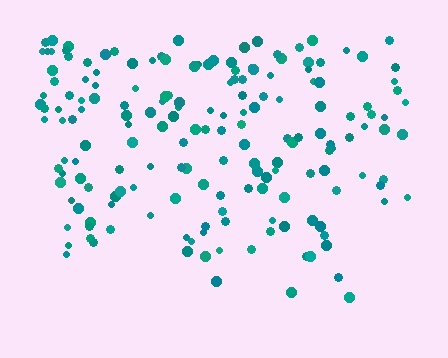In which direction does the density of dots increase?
From bottom to top, with the top side densest.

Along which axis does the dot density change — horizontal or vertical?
Vertical.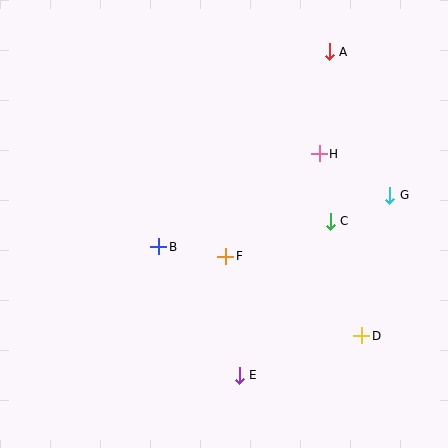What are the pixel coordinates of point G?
Point G is at (390, 195).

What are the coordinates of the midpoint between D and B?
The midpoint between D and B is at (260, 291).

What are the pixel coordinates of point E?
Point E is at (239, 375).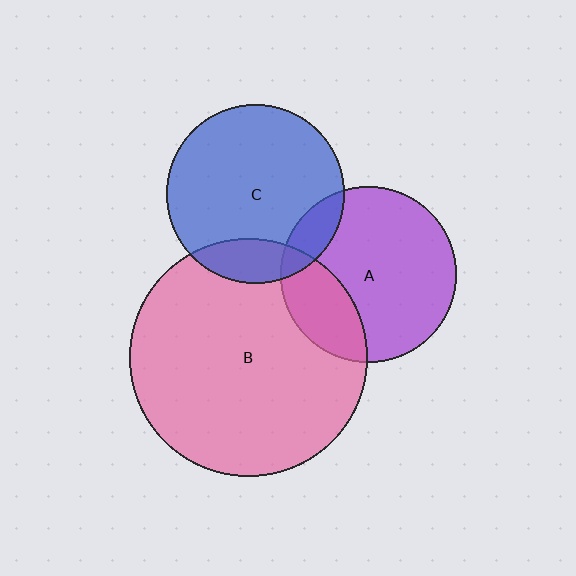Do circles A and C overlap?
Yes.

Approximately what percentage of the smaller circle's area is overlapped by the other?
Approximately 10%.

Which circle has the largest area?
Circle B (pink).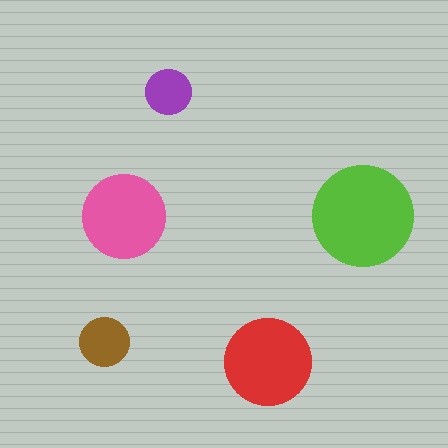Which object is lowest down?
The red circle is bottommost.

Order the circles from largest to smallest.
the lime one, the red one, the pink one, the brown one, the purple one.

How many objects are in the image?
There are 5 objects in the image.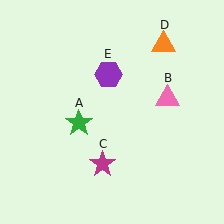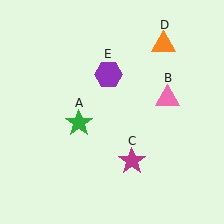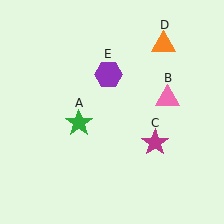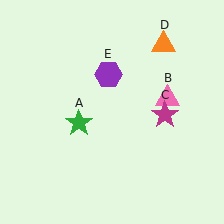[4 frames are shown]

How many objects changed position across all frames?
1 object changed position: magenta star (object C).